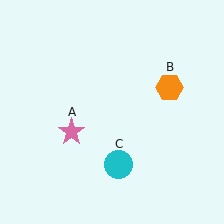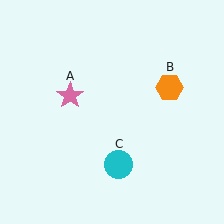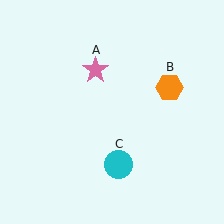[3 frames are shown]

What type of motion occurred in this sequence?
The pink star (object A) rotated clockwise around the center of the scene.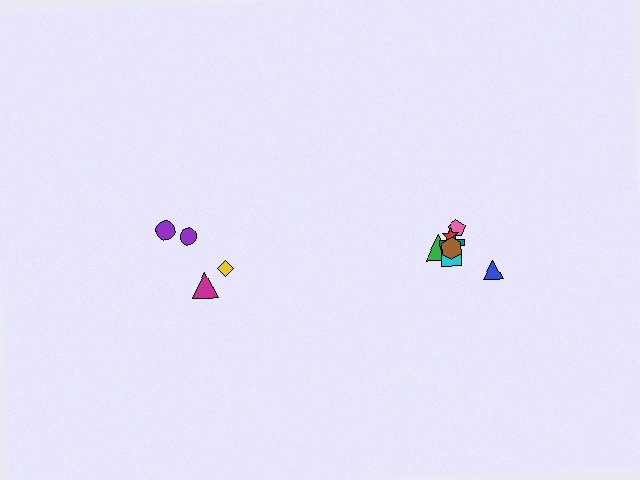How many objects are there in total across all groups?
There are 11 objects.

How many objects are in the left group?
There are 4 objects.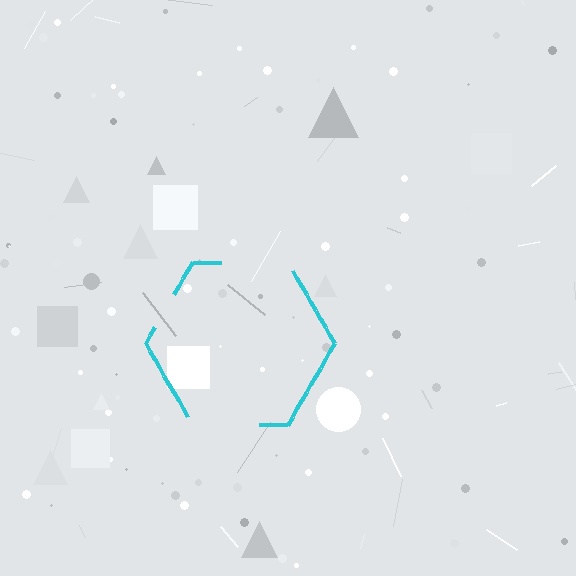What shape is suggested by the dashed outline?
The dashed outline suggests a hexagon.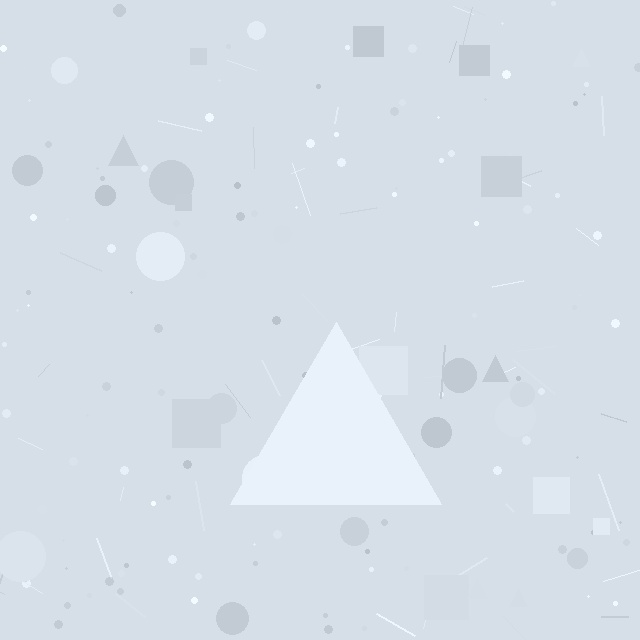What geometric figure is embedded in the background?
A triangle is embedded in the background.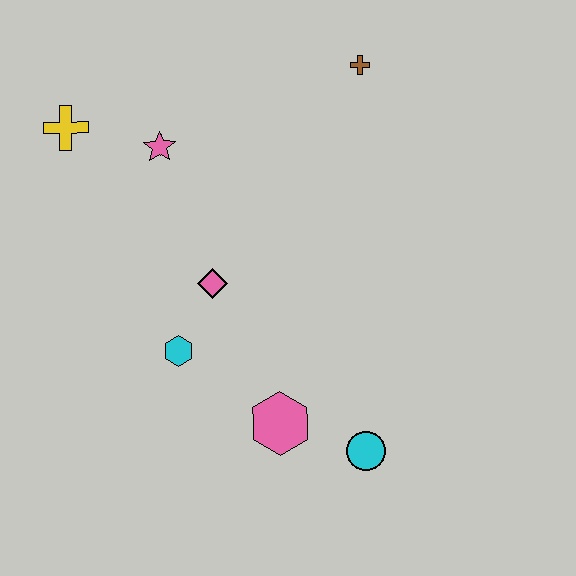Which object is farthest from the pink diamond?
The brown cross is farthest from the pink diamond.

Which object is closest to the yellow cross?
The pink star is closest to the yellow cross.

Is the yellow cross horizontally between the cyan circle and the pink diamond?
No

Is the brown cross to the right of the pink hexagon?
Yes